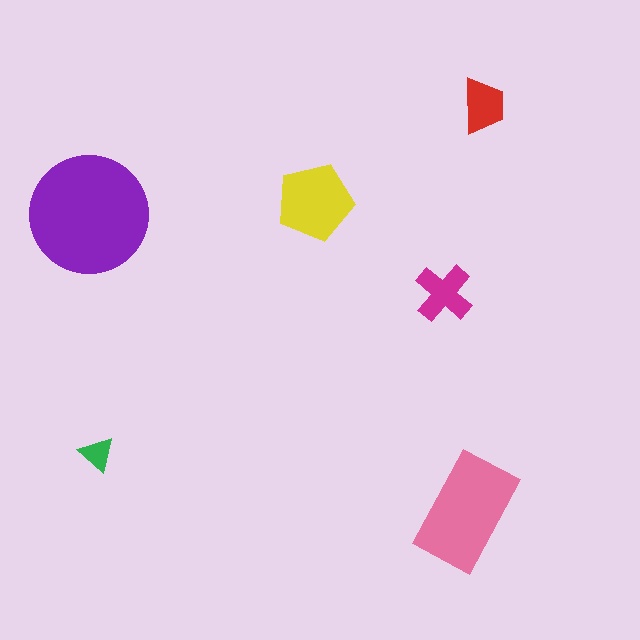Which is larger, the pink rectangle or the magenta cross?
The pink rectangle.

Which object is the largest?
The purple circle.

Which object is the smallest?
The green triangle.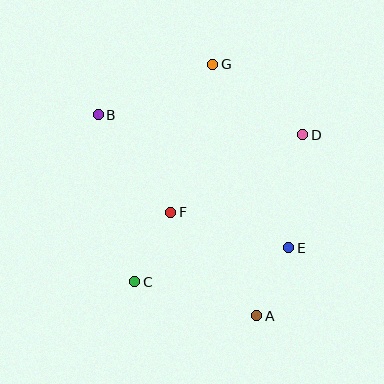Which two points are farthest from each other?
Points A and B are farthest from each other.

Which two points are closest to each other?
Points A and E are closest to each other.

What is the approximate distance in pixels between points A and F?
The distance between A and F is approximately 134 pixels.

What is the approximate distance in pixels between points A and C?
The distance between A and C is approximately 126 pixels.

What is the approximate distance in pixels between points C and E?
The distance between C and E is approximately 158 pixels.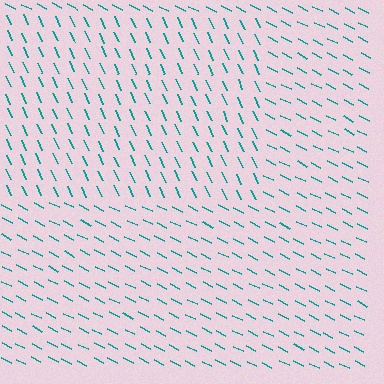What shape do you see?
I see a rectangle.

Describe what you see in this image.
The image is filled with small teal line segments. A rectangle region in the image has lines oriented differently from the surrounding lines, creating a visible texture boundary.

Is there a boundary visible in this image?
Yes, there is a texture boundary formed by a change in line orientation.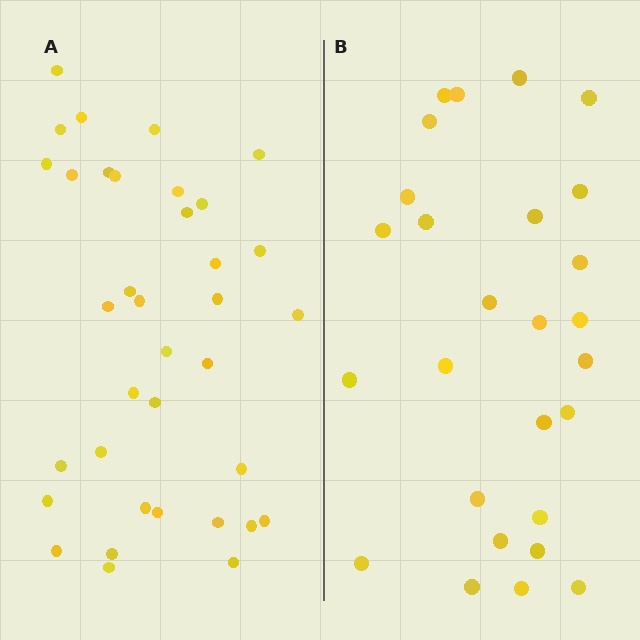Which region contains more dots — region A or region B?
Region A (the left region) has more dots.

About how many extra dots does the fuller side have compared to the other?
Region A has roughly 8 or so more dots than region B.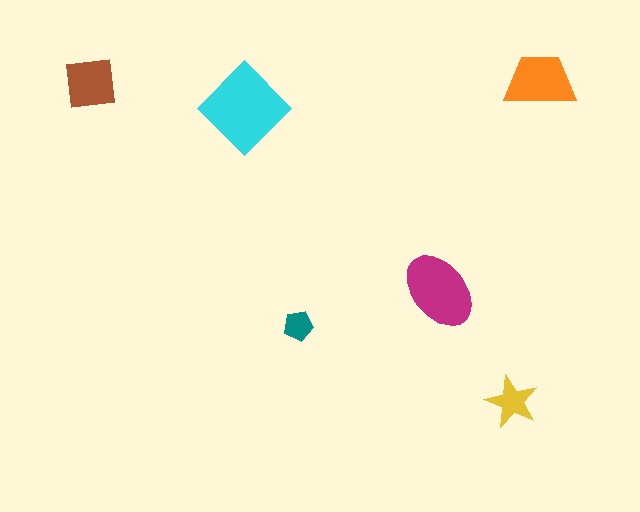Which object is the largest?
The cyan diamond.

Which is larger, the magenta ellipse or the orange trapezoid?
The magenta ellipse.